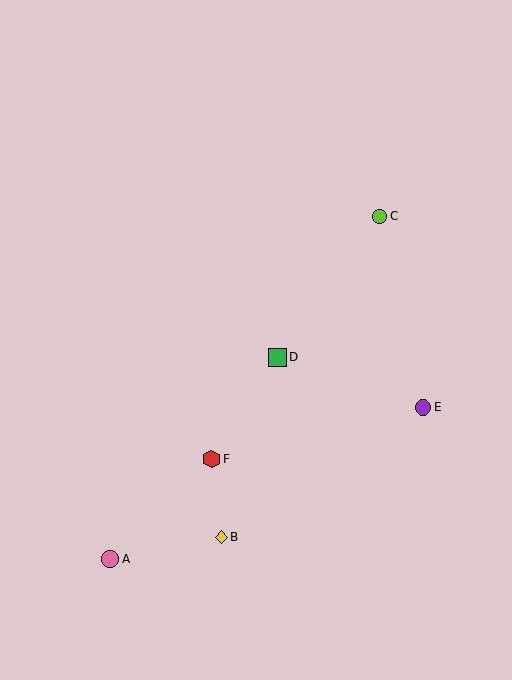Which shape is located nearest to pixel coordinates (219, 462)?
The red hexagon (labeled F) at (211, 459) is nearest to that location.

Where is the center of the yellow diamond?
The center of the yellow diamond is at (221, 537).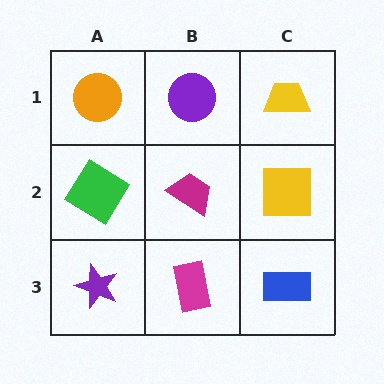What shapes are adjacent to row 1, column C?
A yellow square (row 2, column C), a purple circle (row 1, column B).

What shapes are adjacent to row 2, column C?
A yellow trapezoid (row 1, column C), a blue rectangle (row 3, column C), a magenta trapezoid (row 2, column B).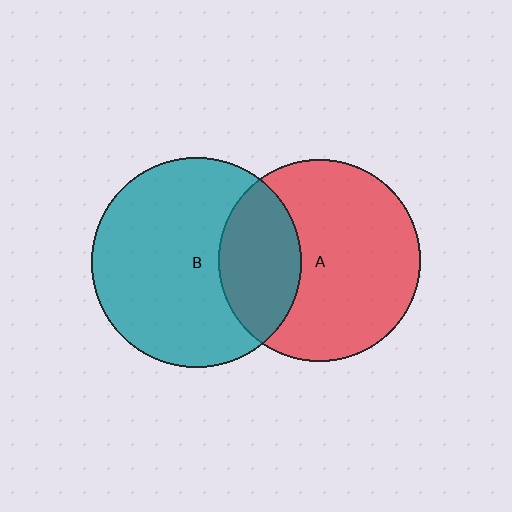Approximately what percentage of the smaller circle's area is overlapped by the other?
Approximately 30%.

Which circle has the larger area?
Circle B (teal).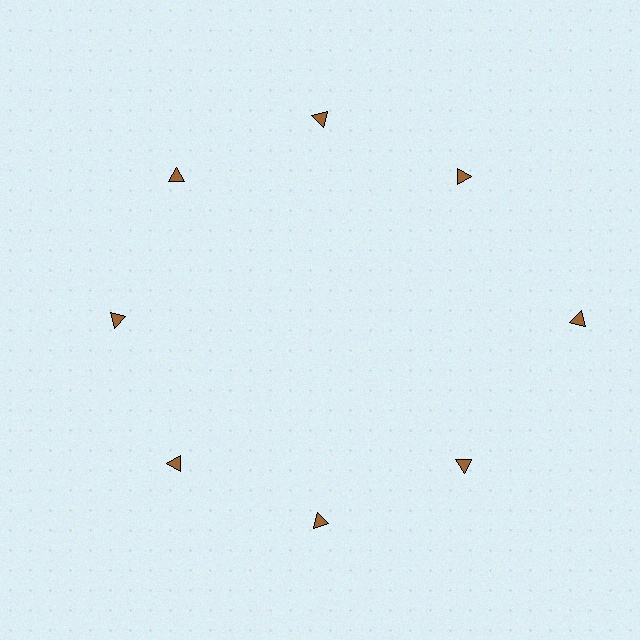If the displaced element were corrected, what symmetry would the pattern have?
It would have 8-fold rotational symmetry — the pattern would map onto itself every 45 degrees.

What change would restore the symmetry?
The symmetry would be restored by moving it inward, back onto the ring so that all 8 triangles sit at equal angles and equal distance from the center.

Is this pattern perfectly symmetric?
No. The 8 brown triangles are arranged in a ring, but one element near the 3 o'clock position is pushed outward from the center, breaking the 8-fold rotational symmetry.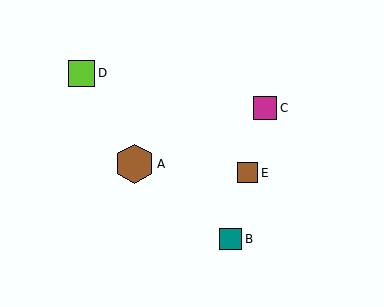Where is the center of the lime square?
The center of the lime square is at (82, 73).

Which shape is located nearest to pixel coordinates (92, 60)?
The lime square (labeled D) at (82, 73) is nearest to that location.